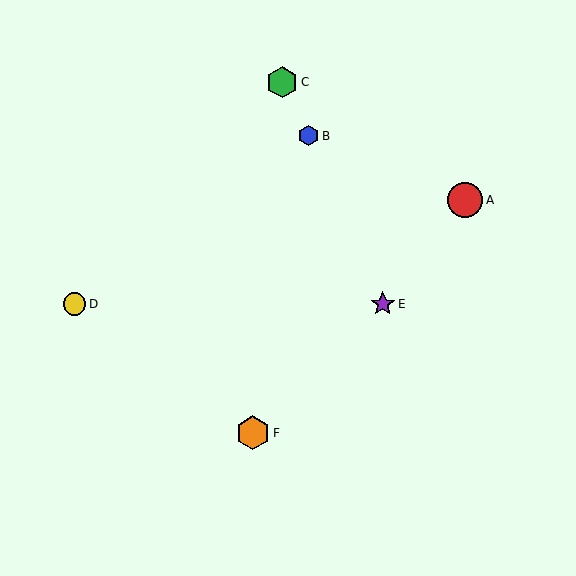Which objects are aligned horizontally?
Objects D, E are aligned horizontally.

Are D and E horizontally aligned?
Yes, both are at y≈304.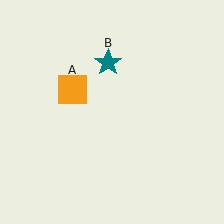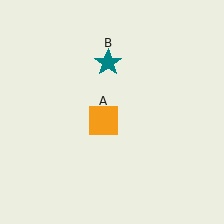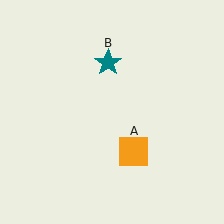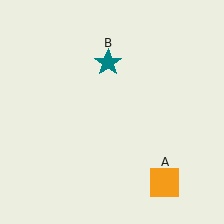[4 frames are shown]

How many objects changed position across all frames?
1 object changed position: orange square (object A).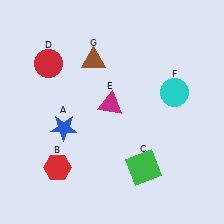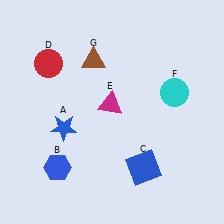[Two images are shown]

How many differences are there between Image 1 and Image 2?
There are 2 differences between the two images.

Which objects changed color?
B changed from red to blue. C changed from green to blue.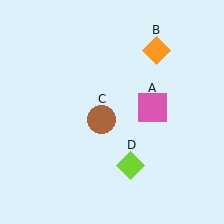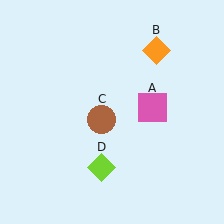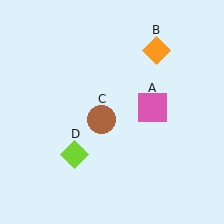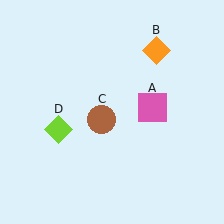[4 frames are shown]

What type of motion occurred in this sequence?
The lime diamond (object D) rotated clockwise around the center of the scene.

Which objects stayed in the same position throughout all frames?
Pink square (object A) and orange diamond (object B) and brown circle (object C) remained stationary.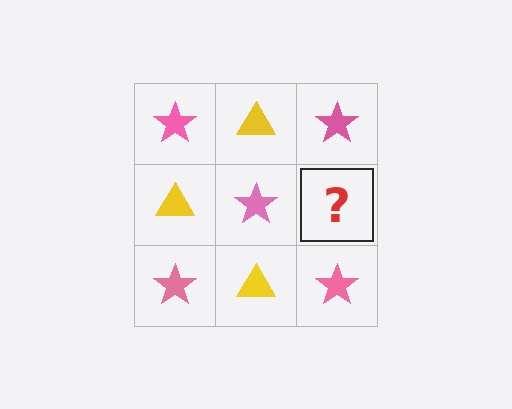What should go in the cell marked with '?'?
The missing cell should contain a yellow triangle.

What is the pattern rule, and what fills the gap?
The rule is that it alternates pink star and yellow triangle in a checkerboard pattern. The gap should be filled with a yellow triangle.